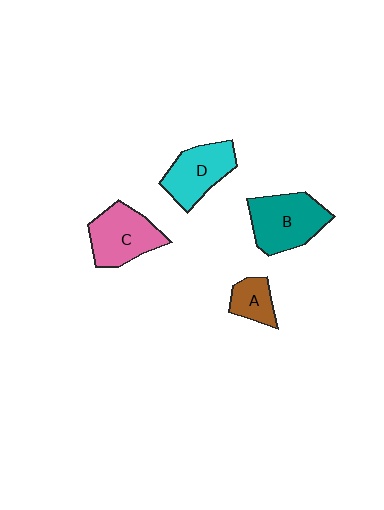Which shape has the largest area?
Shape B (teal).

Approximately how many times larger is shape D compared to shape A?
Approximately 1.9 times.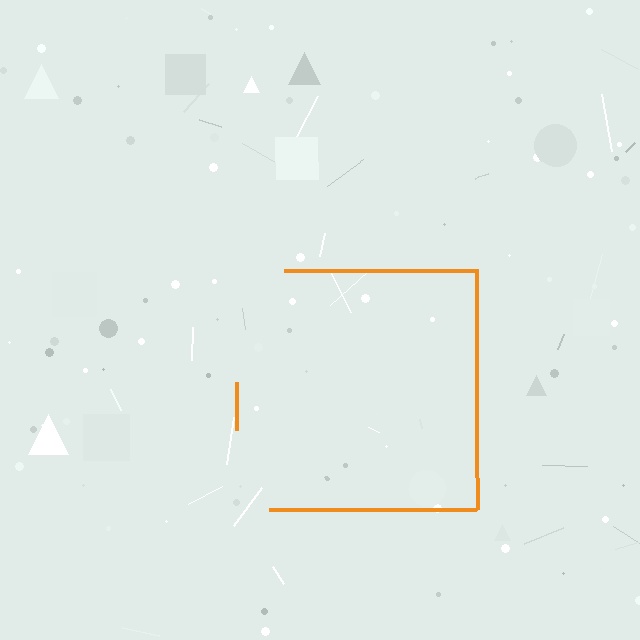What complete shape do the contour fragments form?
The contour fragments form a square.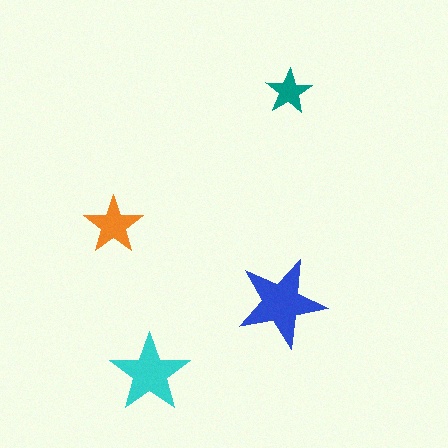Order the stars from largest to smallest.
the blue one, the cyan one, the orange one, the teal one.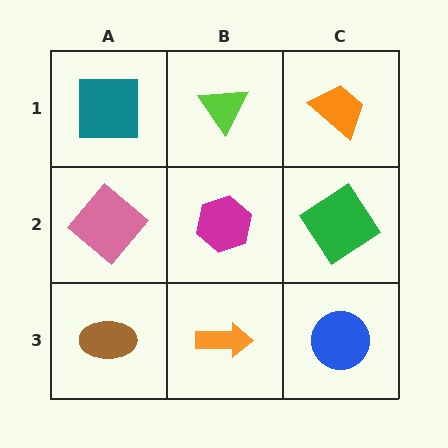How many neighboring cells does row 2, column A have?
3.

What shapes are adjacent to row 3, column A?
A pink diamond (row 2, column A), an orange arrow (row 3, column B).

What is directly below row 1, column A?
A pink diamond.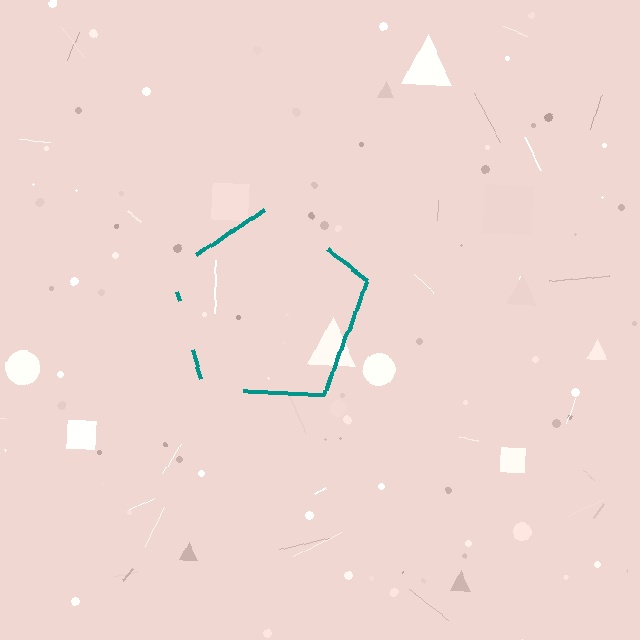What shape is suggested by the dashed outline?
The dashed outline suggests a pentagon.